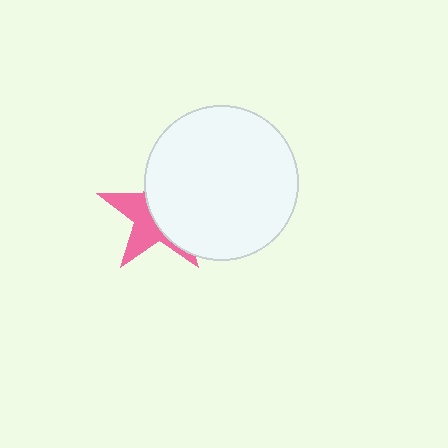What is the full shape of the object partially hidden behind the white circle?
The partially hidden object is a pink star.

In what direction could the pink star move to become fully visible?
The pink star could move left. That would shift it out from behind the white circle entirely.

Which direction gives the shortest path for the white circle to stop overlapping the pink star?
Moving right gives the shortest separation.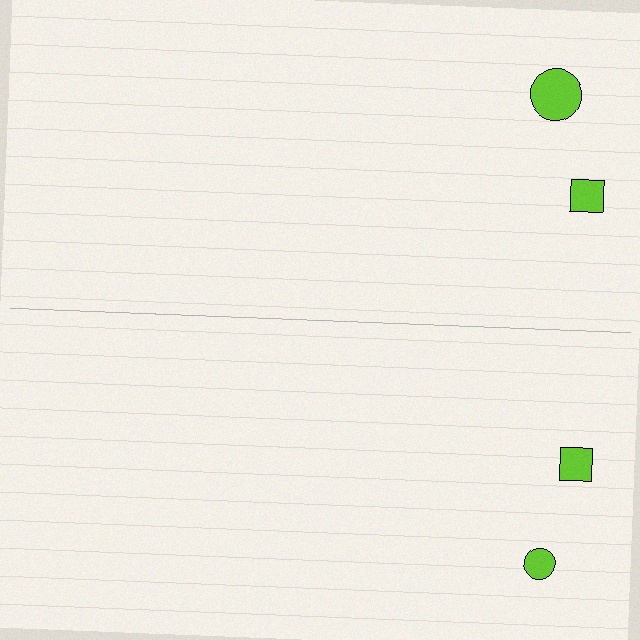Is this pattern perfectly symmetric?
No, the pattern is not perfectly symmetric. The lime circle on the bottom side has a different size than its mirror counterpart.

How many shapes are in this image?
There are 4 shapes in this image.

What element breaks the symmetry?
The lime circle on the bottom side has a different size than its mirror counterpart.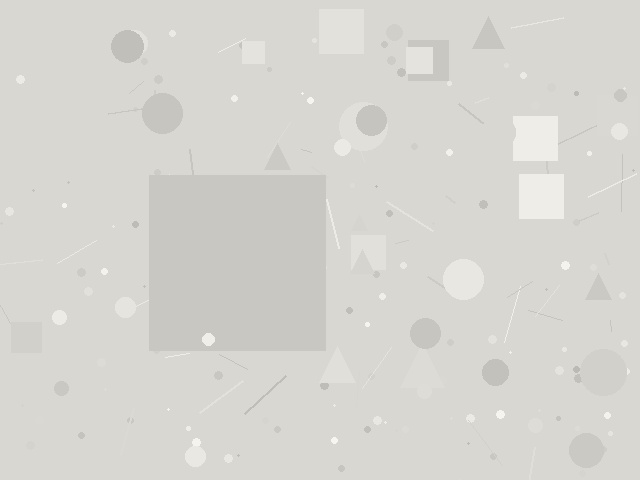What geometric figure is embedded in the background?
A square is embedded in the background.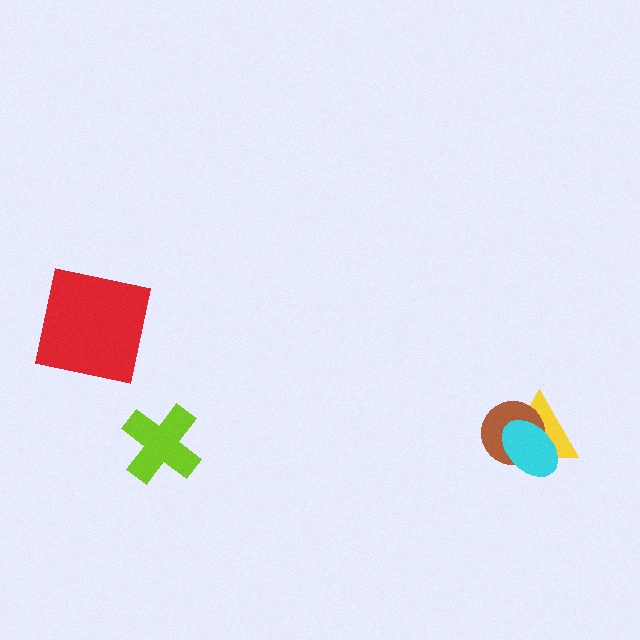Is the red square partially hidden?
No, no other shape covers it.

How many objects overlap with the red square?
0 objects overlap with the red square.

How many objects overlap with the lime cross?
0 objects overlap with the lime cross.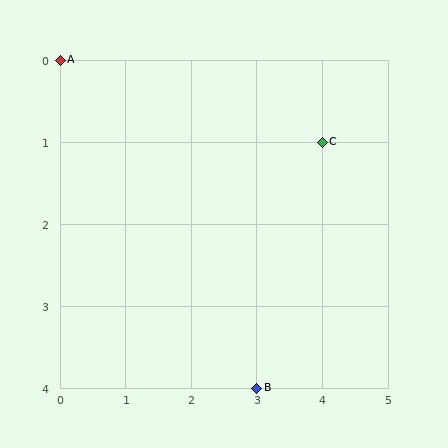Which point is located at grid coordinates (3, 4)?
Point B is at (3, 4).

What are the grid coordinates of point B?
Point B is at grid coordinates (3, 4).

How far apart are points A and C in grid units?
Points A and C are 4 columns and 1 row apart (about 4.1 grid units diagonally).